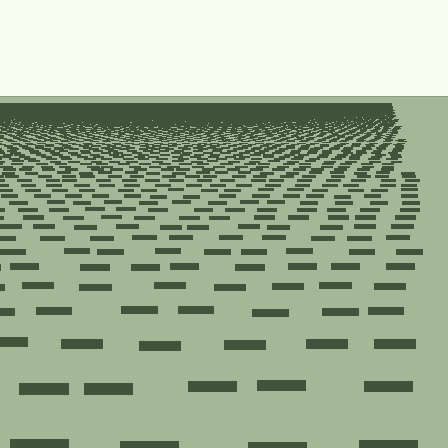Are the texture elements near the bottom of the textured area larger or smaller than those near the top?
Larger. Near the bottom, elements are closer to the viewer and appear at a bigger on-screen size.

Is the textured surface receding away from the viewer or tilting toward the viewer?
The surface is receding away from the viewer. Texture elements get smaller and denser toward the top.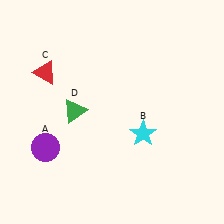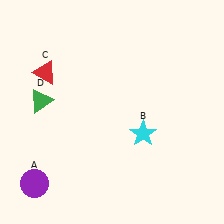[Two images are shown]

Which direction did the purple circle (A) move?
The purple circle (A) moved down.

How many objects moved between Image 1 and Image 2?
2 objects moved between the two images.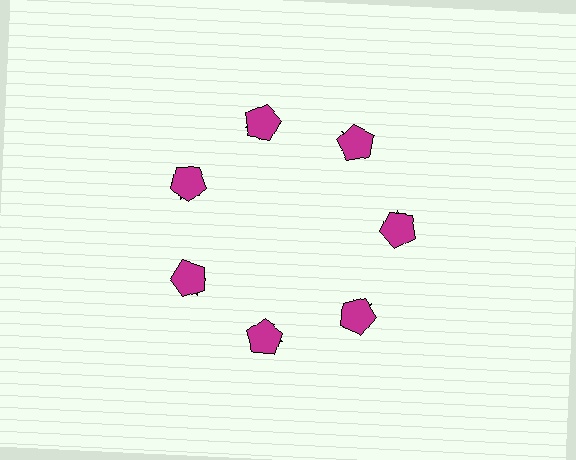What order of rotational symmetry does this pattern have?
This pattern has 7-fold rotational symmetry.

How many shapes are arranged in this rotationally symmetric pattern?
There are 14 shapes, arranged in 7 groups of 2.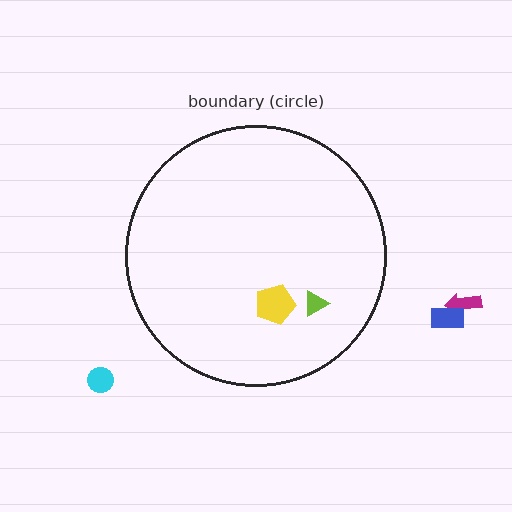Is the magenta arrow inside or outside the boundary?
Outside.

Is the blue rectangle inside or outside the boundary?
Outside.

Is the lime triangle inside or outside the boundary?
Inside.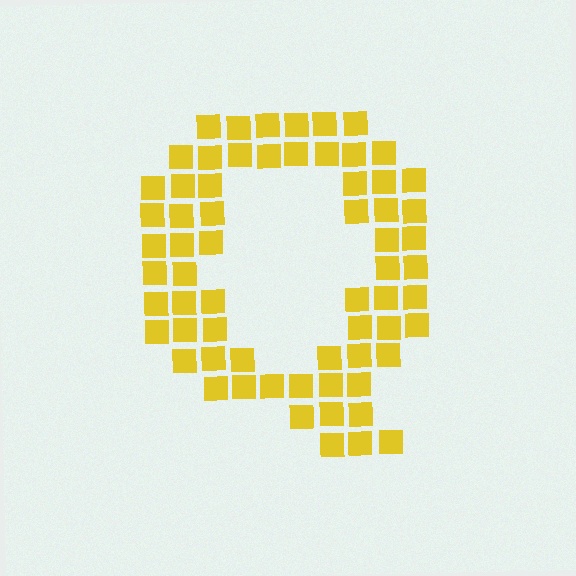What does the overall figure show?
The overall figure shows the letter Q.